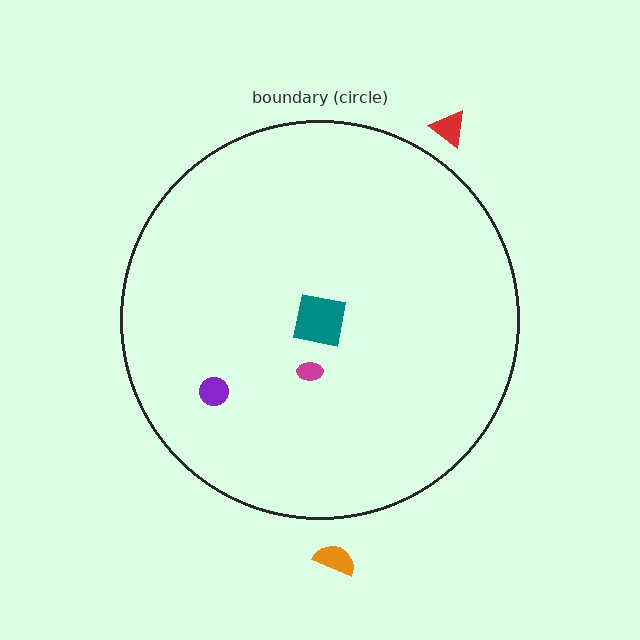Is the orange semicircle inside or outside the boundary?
Outside.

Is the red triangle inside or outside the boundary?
Outside.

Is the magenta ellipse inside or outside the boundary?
Inside.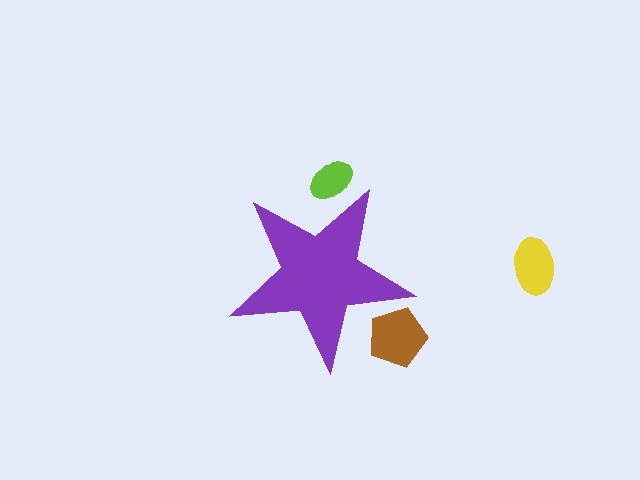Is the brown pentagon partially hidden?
Yes, the brown pentagon is partially hidden behind the purple star.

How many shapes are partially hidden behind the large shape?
2 shapes are partially hidden.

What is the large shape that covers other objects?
A purple star.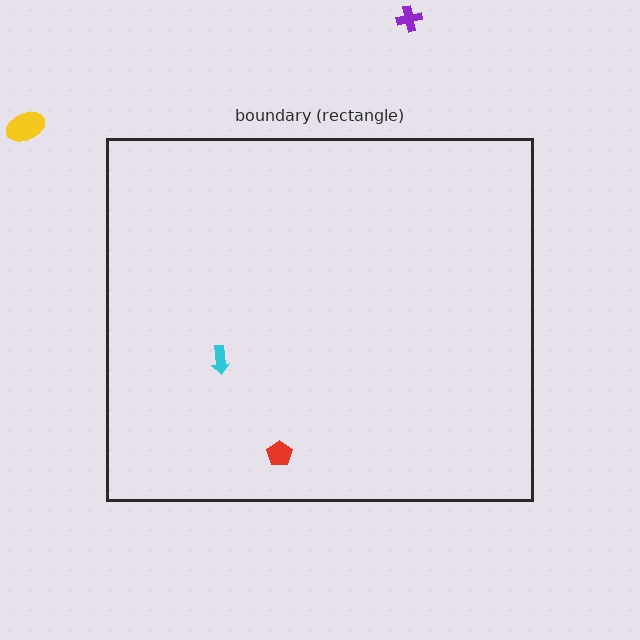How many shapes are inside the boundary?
2 inside, 2 outside.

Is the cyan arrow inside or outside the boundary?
Inside.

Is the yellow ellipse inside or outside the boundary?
Outside.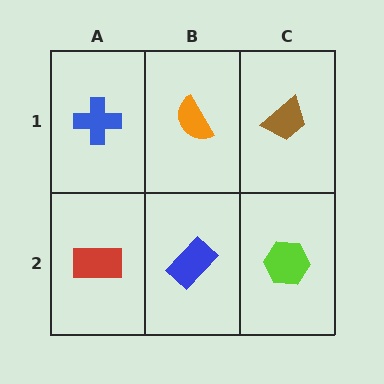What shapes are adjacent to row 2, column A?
A blue cross (row 1, column A), a blue rectangle (row 2, column B).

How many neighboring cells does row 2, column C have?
2.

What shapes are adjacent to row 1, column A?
A red rectangle (row 2, column A), an orange semicircle (row 1, column B).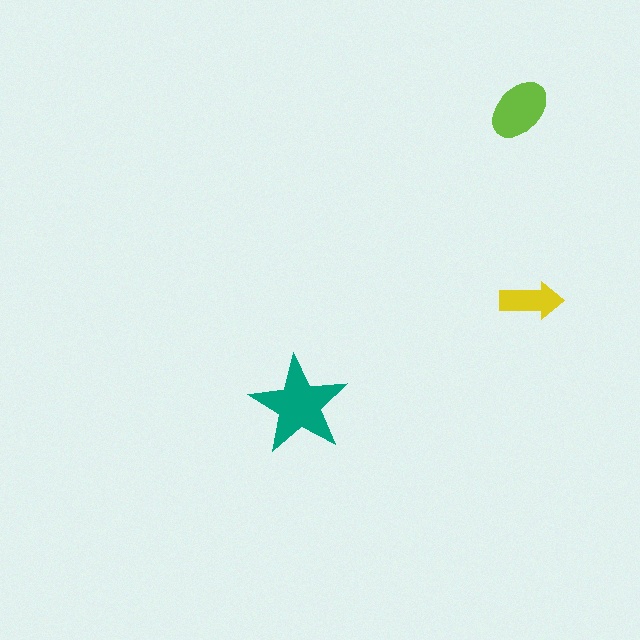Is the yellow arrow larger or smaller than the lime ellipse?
Smaller.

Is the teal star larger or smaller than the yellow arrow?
Larger.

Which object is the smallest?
The yellow arrow.